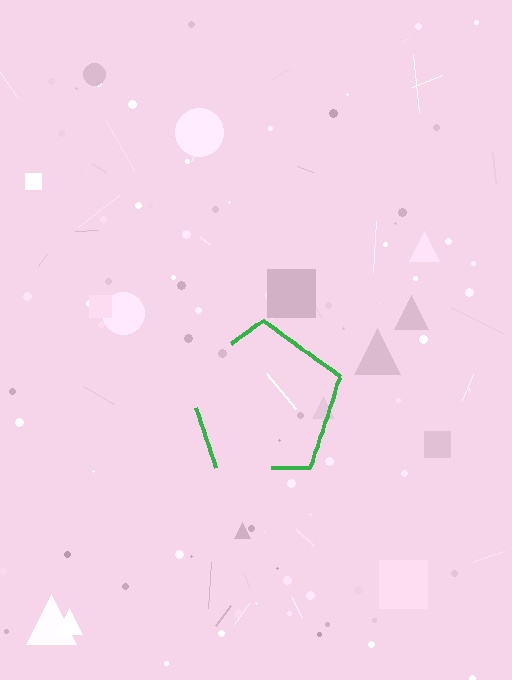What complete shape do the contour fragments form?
The contour fragments form a pentagon.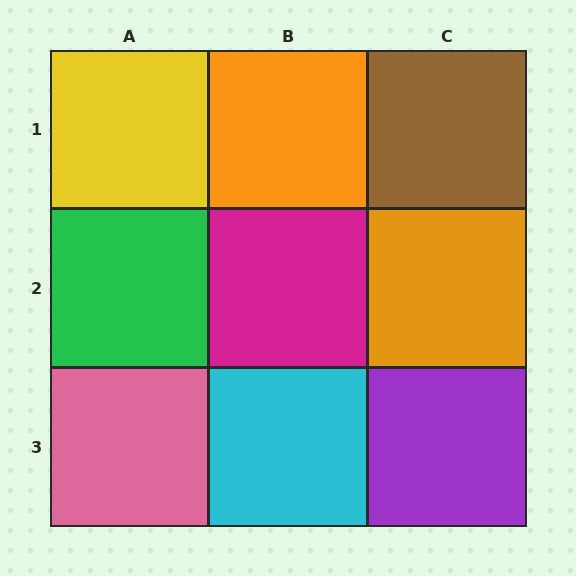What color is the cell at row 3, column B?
Cyan.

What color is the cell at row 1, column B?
Orange.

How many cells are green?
1 cell is green.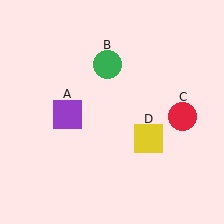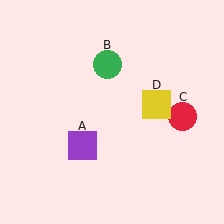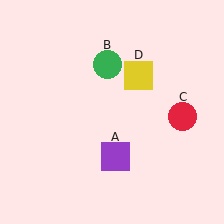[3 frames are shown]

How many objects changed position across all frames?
2 objects changed position: purple square (object A), yellow square (object D).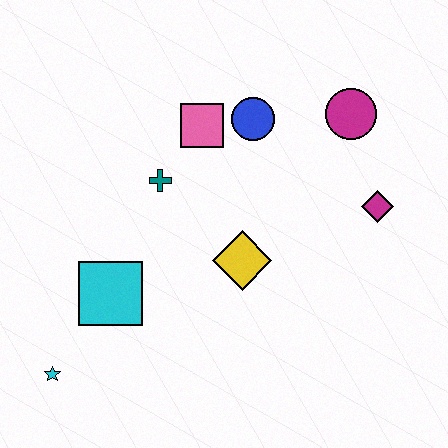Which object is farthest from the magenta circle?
The cyan star is farthest from the magenta circle.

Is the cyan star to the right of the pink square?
No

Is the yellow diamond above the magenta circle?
No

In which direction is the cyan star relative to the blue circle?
The cyan star is below the blue circle.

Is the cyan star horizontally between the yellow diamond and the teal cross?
No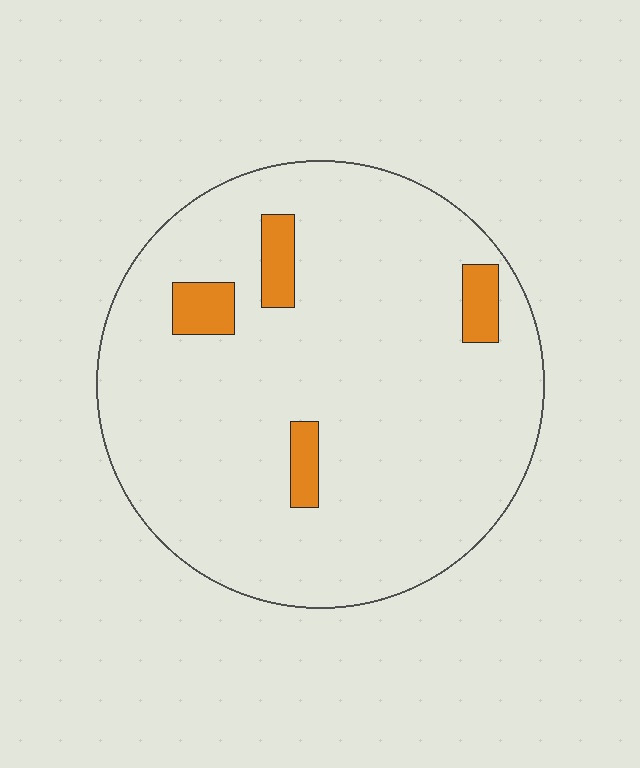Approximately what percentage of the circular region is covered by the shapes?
Approximately 10%.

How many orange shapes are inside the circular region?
4.